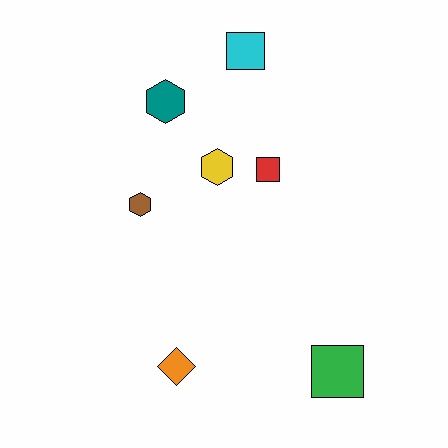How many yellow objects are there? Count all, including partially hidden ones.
There is 1 yellow object.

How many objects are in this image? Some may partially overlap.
There are 7 objects.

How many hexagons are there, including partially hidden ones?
There are 3 hexagons.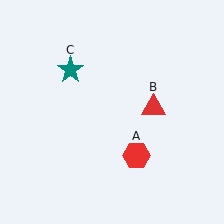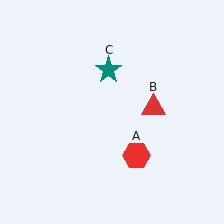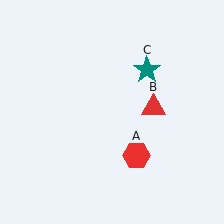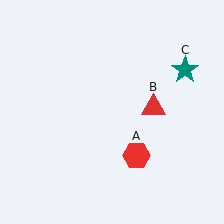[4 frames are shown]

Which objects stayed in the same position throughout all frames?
Red hexagon (object A) and red triangle (object B) remained stationary.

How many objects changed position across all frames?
1 object changed position: teal star (object C).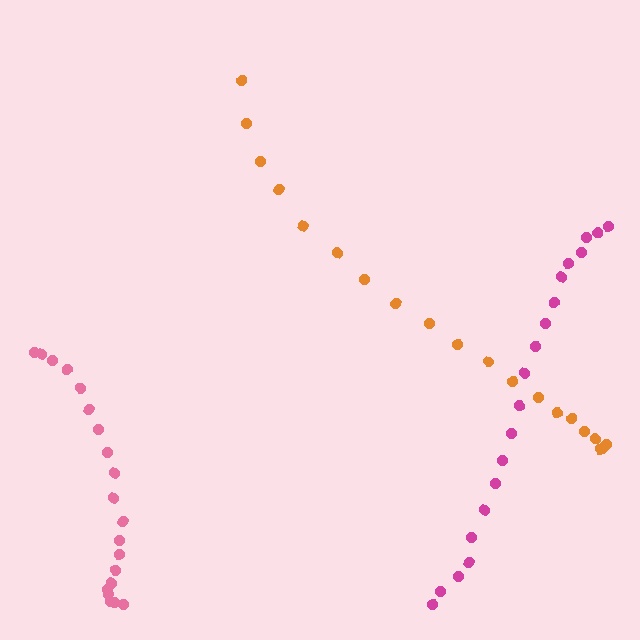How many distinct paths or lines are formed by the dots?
There are 3 distinct paths.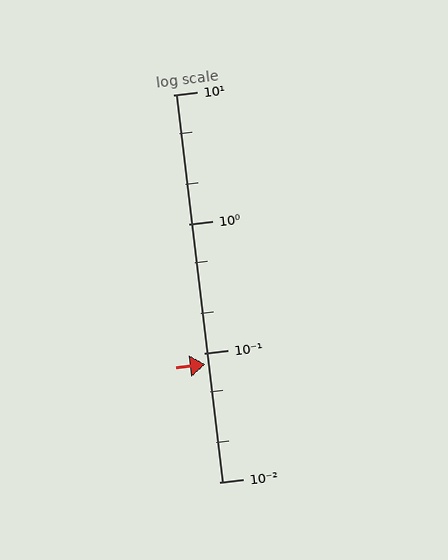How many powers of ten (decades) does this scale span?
The scale spans 3 decades, from 0.01 to 10.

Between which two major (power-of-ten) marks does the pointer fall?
The pointer is between 0.01 and 0.1.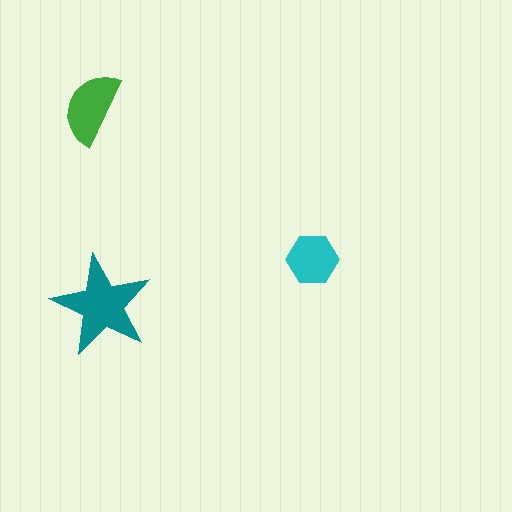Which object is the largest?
The teal star.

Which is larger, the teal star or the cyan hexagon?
The teal star.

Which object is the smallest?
The cyan hexagon.